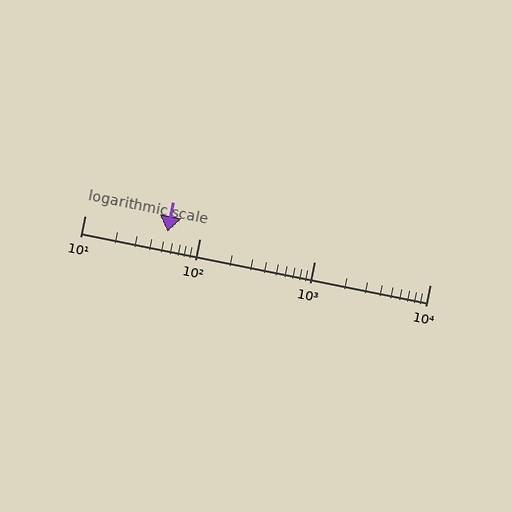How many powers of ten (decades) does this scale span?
The scale spans 3 decades, from 10 to 10000.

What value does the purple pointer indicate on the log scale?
The pointer indicates approximately 53.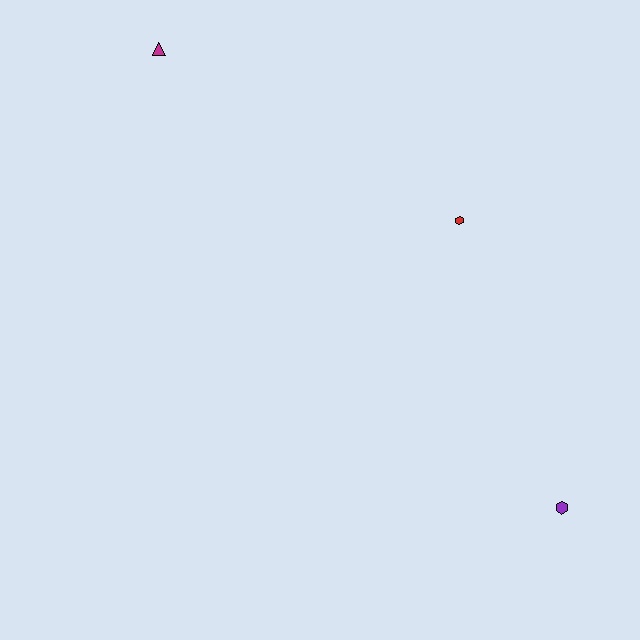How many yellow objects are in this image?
There are no yellow objects.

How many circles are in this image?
There are no circles.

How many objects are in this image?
There are 3 objects.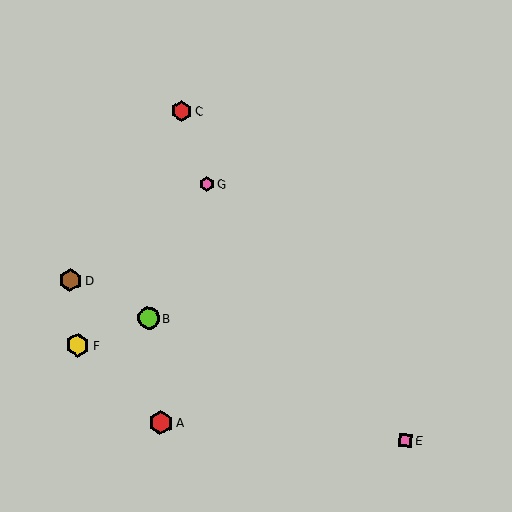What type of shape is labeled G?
Shape G is a pink hexagon.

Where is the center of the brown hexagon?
The center of the brown hexagon is at (70, 280).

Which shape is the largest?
The yellow hexagon (labeled F) is the largest.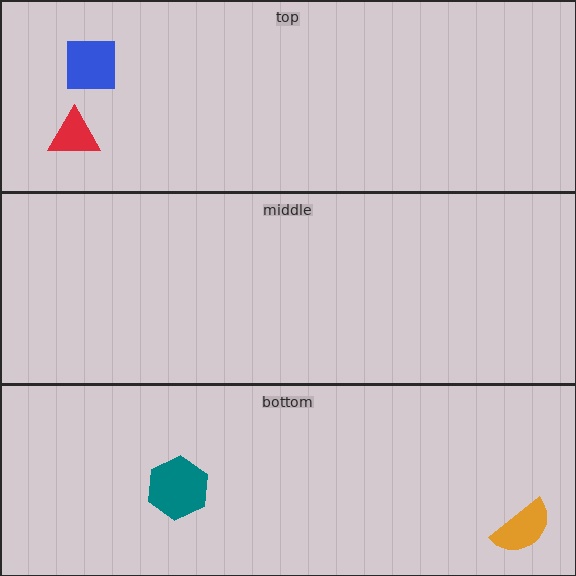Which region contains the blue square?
The top region.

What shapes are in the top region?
The blue square, the red triangle.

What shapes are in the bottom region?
The orange semicircle, the teal hexagon.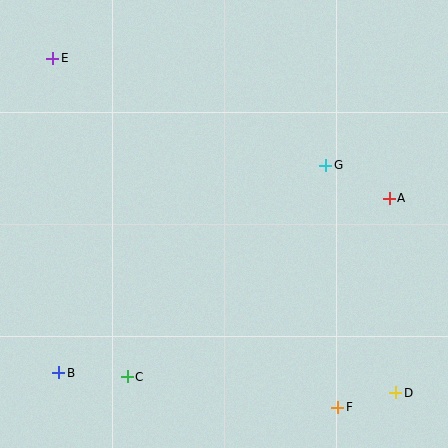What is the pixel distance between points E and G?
The distance between E and G is 293 pixels.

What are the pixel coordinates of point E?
Point E is at (53, 58).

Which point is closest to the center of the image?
Point G at (326, 165) is closest to the center.